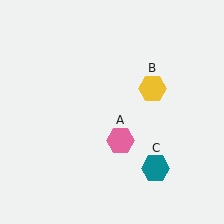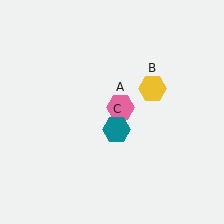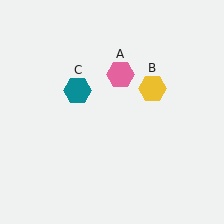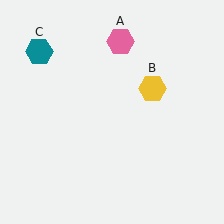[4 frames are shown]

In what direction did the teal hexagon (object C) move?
The teal hexagon (object C) moved up and to the left.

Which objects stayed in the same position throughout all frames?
Yellow hexagon (object B) remained stationary.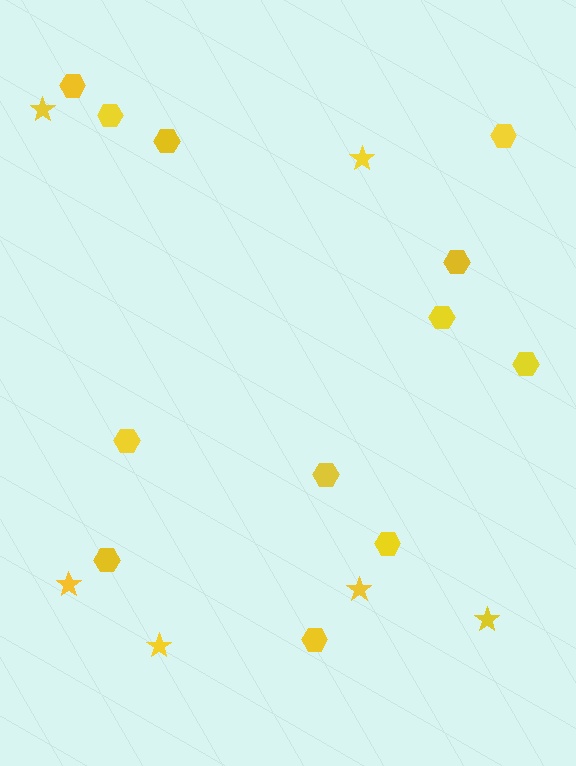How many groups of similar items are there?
There are 2 groups: one group of stars (6) and one group of hexagons (12).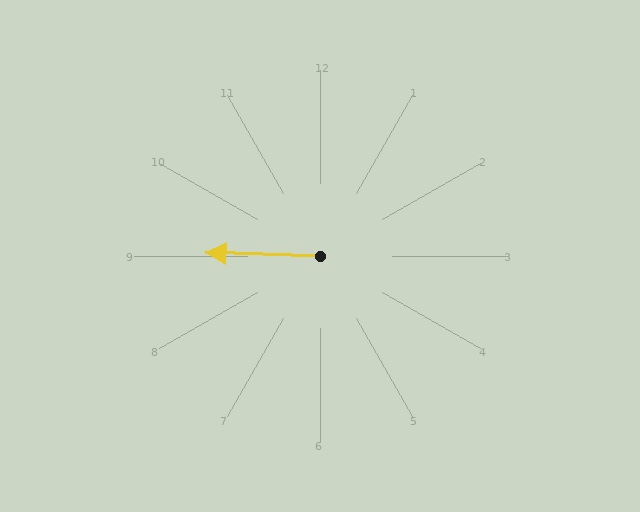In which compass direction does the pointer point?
West.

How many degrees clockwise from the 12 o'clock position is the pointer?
Approximately 272 degrees.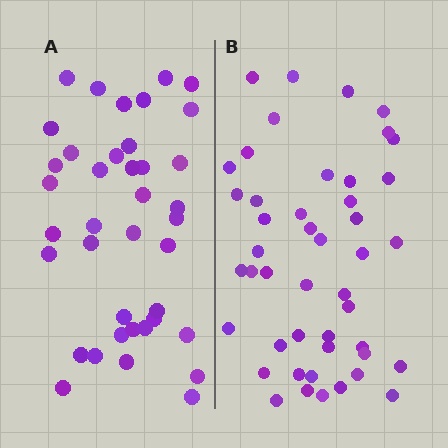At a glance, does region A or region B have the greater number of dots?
Region B (the right region) has more dots.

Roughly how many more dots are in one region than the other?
Region B has roughly 8 or so more dots than region A.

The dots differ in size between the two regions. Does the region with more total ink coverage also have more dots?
No. Region A has more total ink coverage because its dots are larger, but region B actually contains more individual dots. Total area can be misleading — the number of items is what matters here.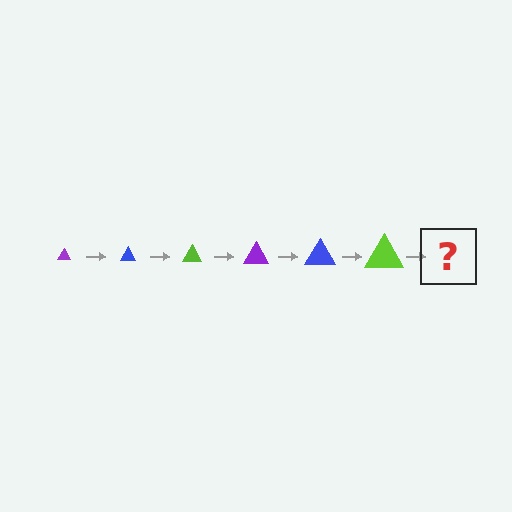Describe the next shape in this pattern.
It should be a purple triangle, larger than the previous one.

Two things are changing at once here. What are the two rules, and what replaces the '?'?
The two rules are that the triangle grows larger each step and the color cycles through purple, blue, and lime. The '?' should be a purple triangle, larger than the previous one.